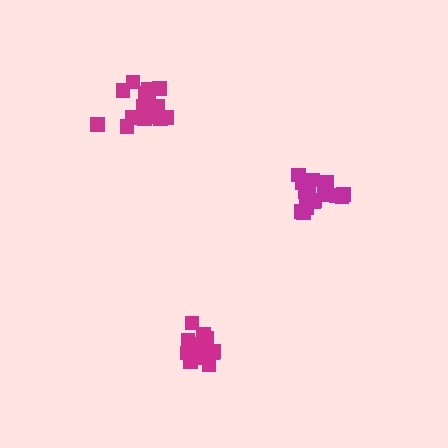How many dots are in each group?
Group 1: 21 dots, Group 2: 15 dots, Group 3: 17 dots (53 total).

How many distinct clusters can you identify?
There are 3 distinct clusters.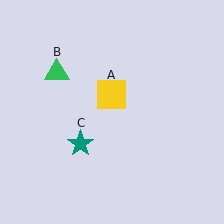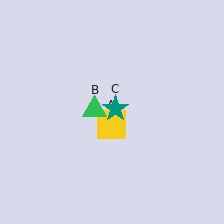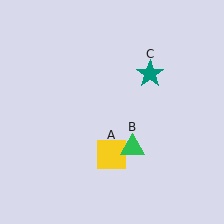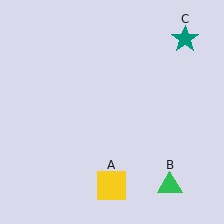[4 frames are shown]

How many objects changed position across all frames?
3 objects changed position: yellow square (object A), green triangle (object B), teal star (object C).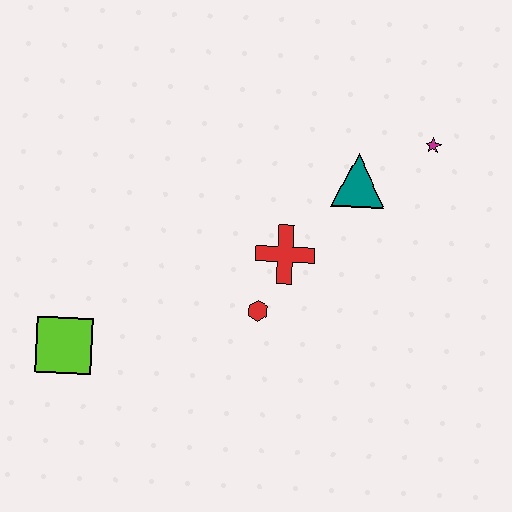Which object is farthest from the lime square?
The magenta star is farthest from the lime square.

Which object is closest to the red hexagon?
The red cross is closest to the red hexagon.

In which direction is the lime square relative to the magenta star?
The lime square is to the left of the magenta star.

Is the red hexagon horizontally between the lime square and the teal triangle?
Yes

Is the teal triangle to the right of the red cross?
Yes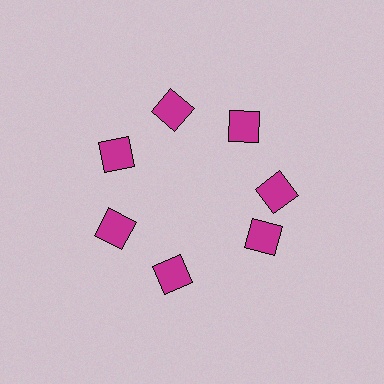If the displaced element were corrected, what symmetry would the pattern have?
It would have 7-fold rotational symmetry — the pattern would map onto itself every 51 degrees.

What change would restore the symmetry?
The symmetry would be restored by rotating it back into even spacing with its neighbors so that all 7 diamonds sit at equal angles and equal distance from the center.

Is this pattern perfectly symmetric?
No. The 7 magenta diamonds are arranged in a ring, but one element near the 5 o'clock position is rotated out of alignment along the ring, breaking the 7-fold rotational symmetry.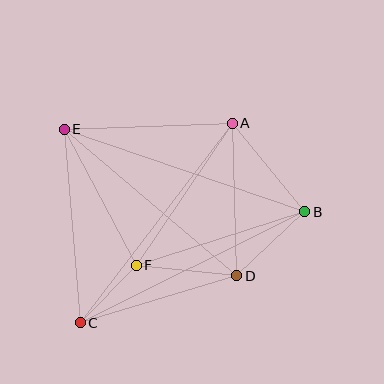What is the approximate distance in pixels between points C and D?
The distance between C and D is approximately 163 pixels.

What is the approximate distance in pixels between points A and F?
The distance between A and F is approximately 172 pixels.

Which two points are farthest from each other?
Points B and E are farthest from each other.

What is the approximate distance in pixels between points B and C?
The distance between B and C is approximately 251 pixels.